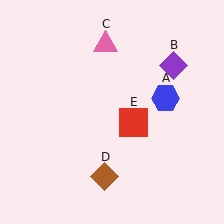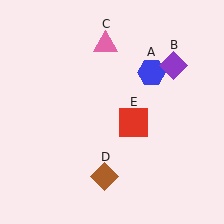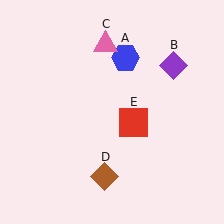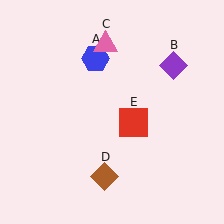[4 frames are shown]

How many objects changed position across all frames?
1 object changed position: blue hexagon (object A).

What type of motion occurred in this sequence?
The blue hexagon (object A) rotated counterclockwise around the center of the scene.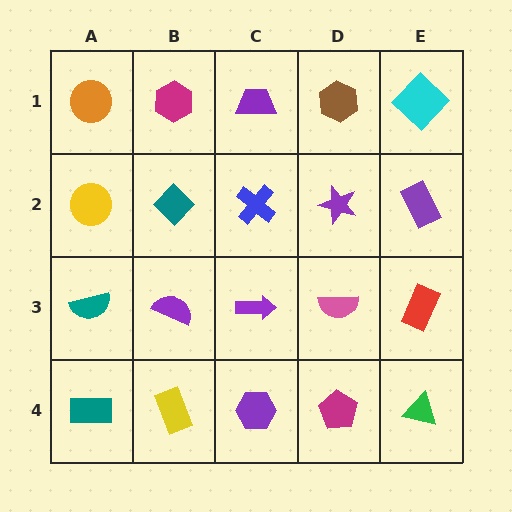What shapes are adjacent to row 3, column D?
A purple star (row 2, column D), a magenta pentagon (row 4, column D), a purple arrow (row 3, column C), a red rectangle (row 3, column E).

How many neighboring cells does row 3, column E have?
3.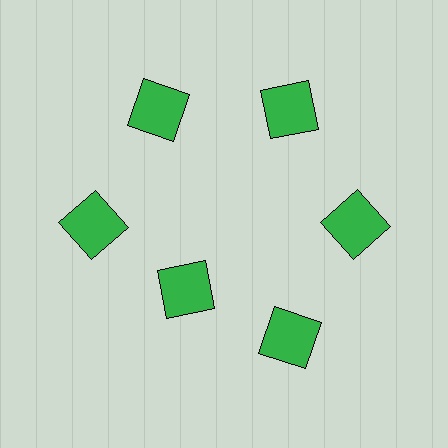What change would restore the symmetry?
The symmetry would be restored by moving it outward, back onto the ring so that all 6 squares sit at equal angles and equal distance from the center.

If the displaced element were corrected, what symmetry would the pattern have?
It would have 6-fold rotational symmetry — the pattern would map onto itself every 60 degrees.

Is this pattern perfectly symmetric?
No. The 6 green squares are arranged in a ring, but one element near the 7 o'clock position is pulled inward toward the center, breaking the 6-fold rotational symmetry.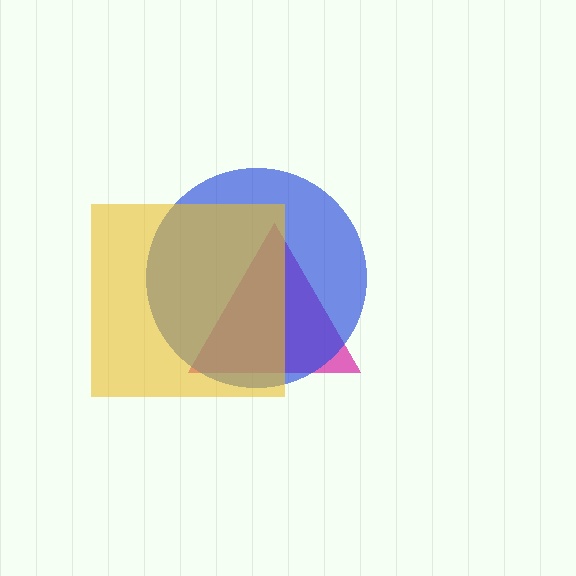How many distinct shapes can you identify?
There are 3 distinct shapes: a magenta triangle, a blue circle, a yellow square.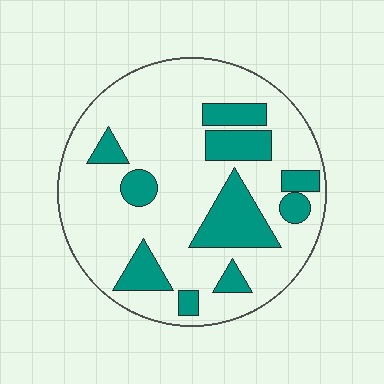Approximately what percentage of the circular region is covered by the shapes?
Approximately 25%.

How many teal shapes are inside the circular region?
10.